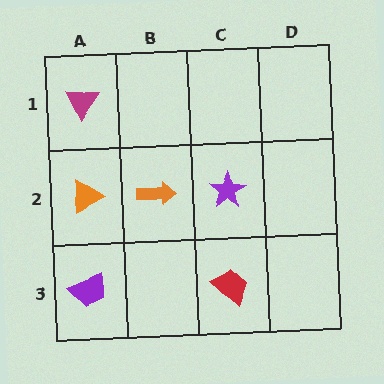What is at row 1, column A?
A magenta triangle.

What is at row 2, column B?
An orange arrow.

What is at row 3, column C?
A red trapezoid.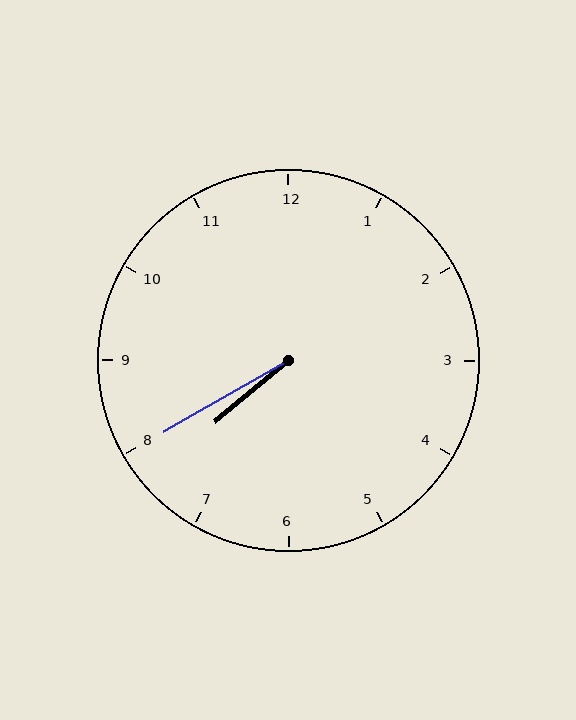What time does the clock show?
7:40.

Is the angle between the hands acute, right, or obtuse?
It is acute.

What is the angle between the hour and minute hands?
Approximately 10 degrees.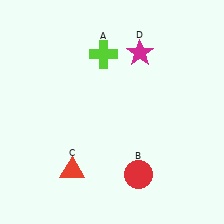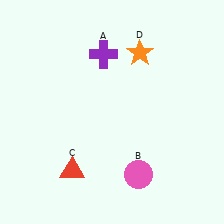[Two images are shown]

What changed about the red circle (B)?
In Image 1, B is red. In Image 2, it changed to pink.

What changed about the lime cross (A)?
In Image 1, A is lime. In Image 2, it changed to purple.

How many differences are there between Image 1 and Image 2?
There are 3 differences between the two images.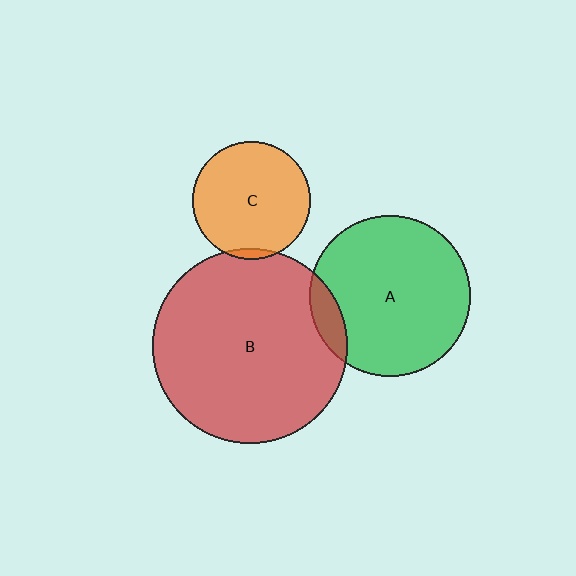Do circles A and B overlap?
Yes.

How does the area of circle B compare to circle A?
Approximately 1.5 times.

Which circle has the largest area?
Circle B (red).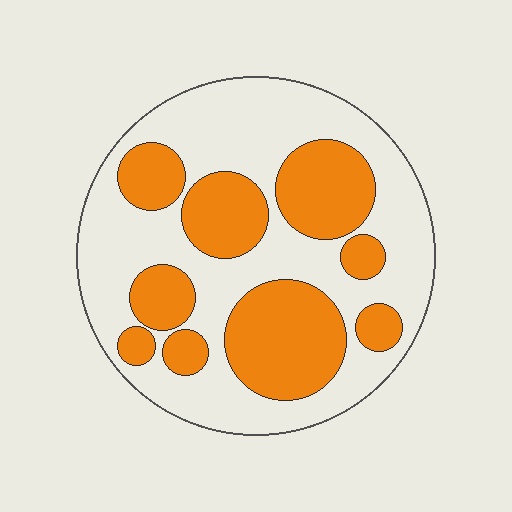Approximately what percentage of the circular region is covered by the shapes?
Approximately 40%.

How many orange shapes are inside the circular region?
9.